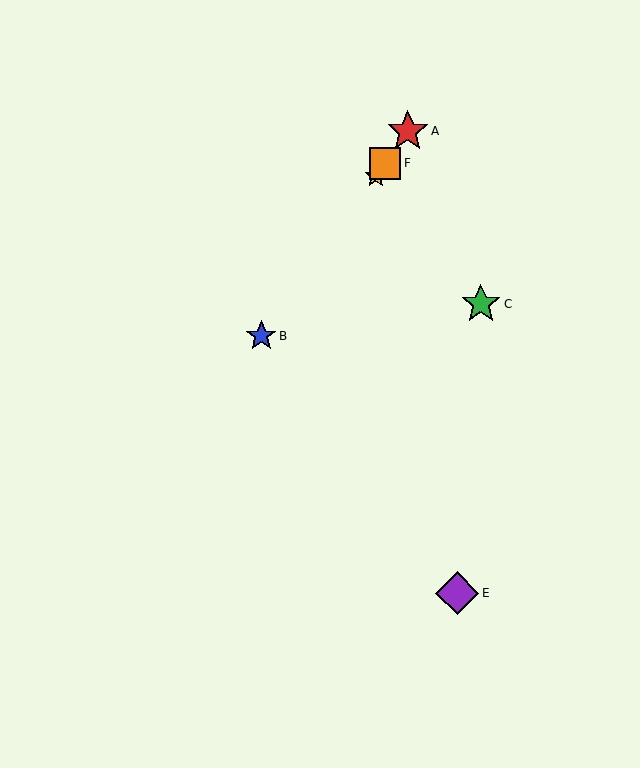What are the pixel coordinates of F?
Object F is at (385, 163).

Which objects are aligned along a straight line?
Objects A, B, D, F are aligned along a straight line.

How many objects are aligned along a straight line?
4 objects (A, B, D, F) are aligned along a straight line.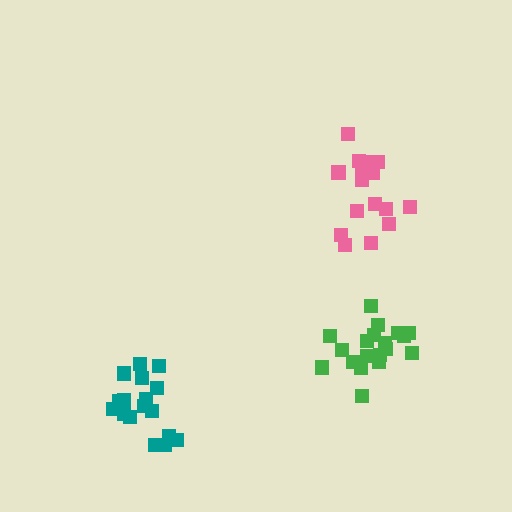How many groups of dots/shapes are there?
There are 3 groups.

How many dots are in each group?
Group 1: 17 dots, Group 2: 19 dots, Group 3: 17 dots (53 total).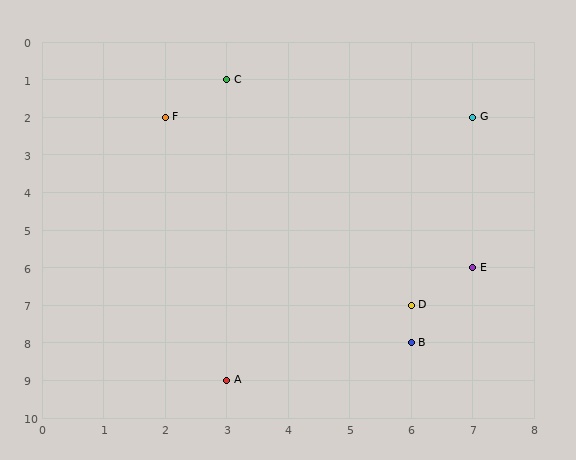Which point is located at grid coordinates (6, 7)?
Point D is at (6, 7).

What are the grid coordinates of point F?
Point F is at grid coordinates (2, 2).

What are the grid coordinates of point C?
Point C is at grid coordinates (3, 1).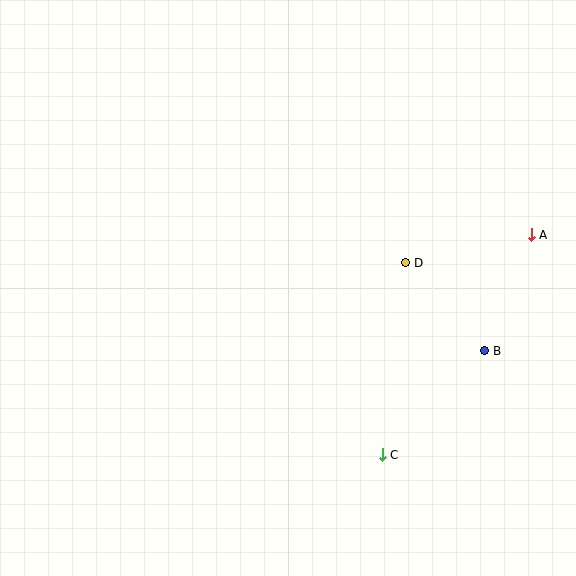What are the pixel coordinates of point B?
Point B is at (485, 351).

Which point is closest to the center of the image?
Point D at (406, 263) is closest to the center.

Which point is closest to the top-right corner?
Point A is closest to the top-right corner.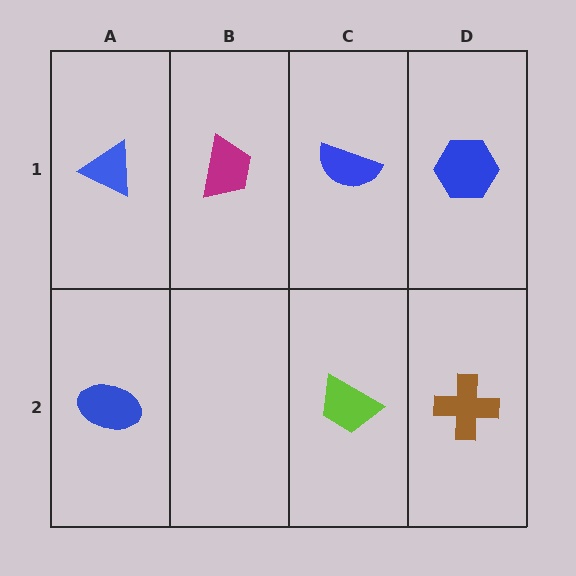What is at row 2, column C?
A lime trapezoid.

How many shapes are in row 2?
3 shapes.